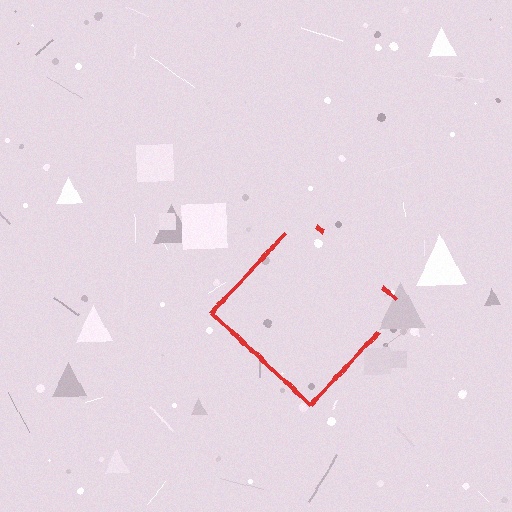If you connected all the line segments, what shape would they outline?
They would outline a diamond.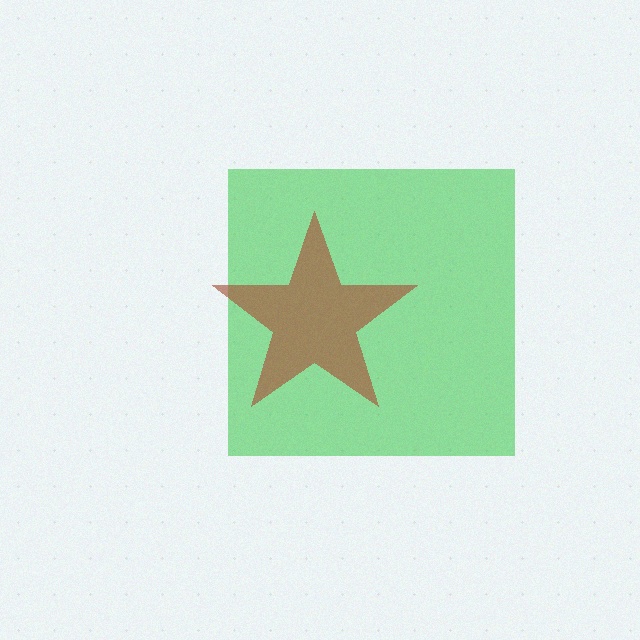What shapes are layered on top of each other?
The layered shapes are: a green square, a brown star.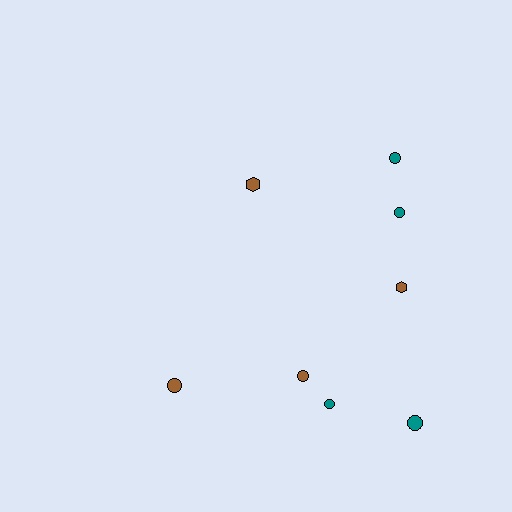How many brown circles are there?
There are 2 brown circles.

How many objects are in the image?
There are 8 objects.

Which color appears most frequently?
Teal, with 4 objects.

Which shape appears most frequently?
Circle, with 6 objects.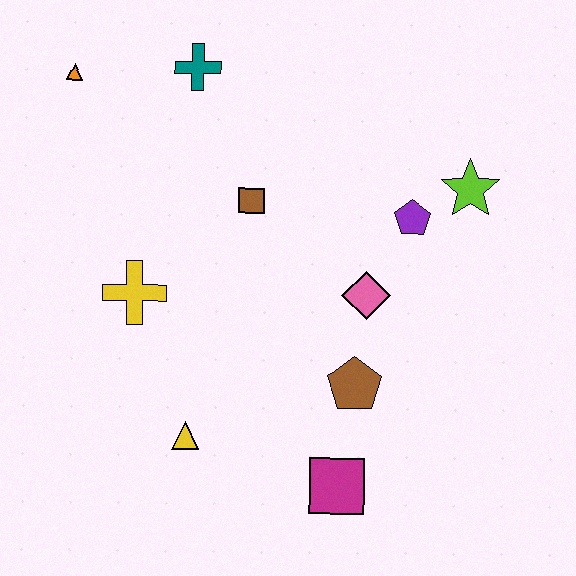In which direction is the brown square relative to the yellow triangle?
The brown square is above the yellow triangle.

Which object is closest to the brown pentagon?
The pink diamond is closest to the brown pentagon.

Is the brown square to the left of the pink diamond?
Yes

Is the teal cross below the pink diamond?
No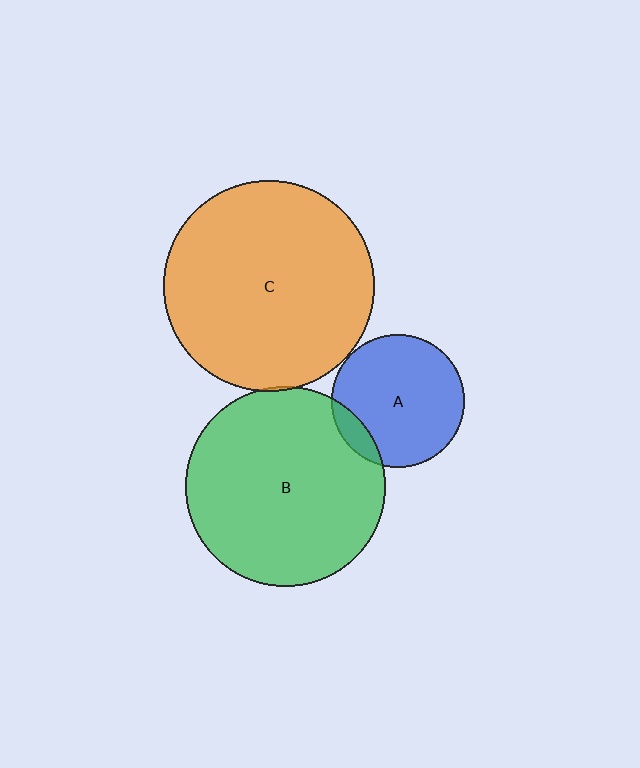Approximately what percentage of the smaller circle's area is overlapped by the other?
Approximately 10%.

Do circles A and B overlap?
Yes.